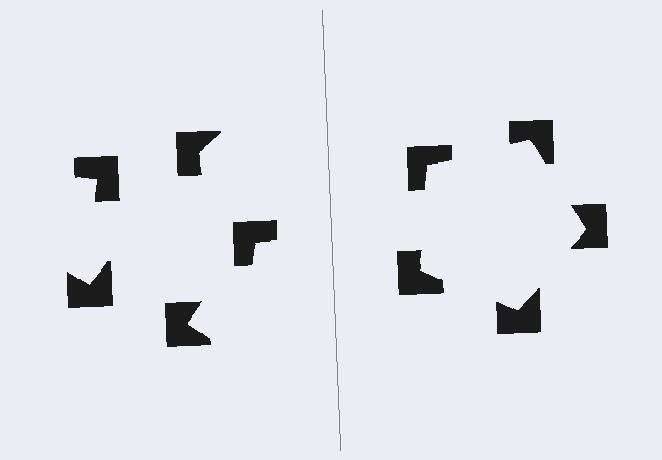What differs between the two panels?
The notched squares are positioned identically on both sides; only the wedge orientations differ. On the right they align to a pentagon; on the left they are misaligned.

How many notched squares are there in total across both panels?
10 — 5 on each side.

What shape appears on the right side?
An illusory pentagon.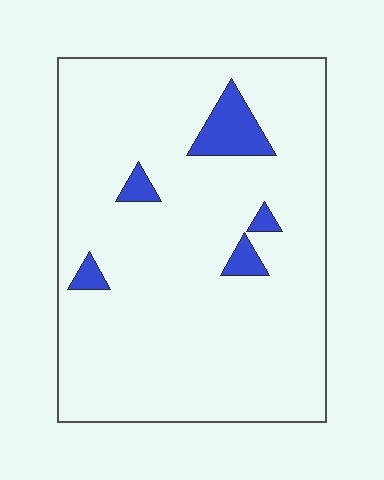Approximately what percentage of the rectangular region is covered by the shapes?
Approximately 5%.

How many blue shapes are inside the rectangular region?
5.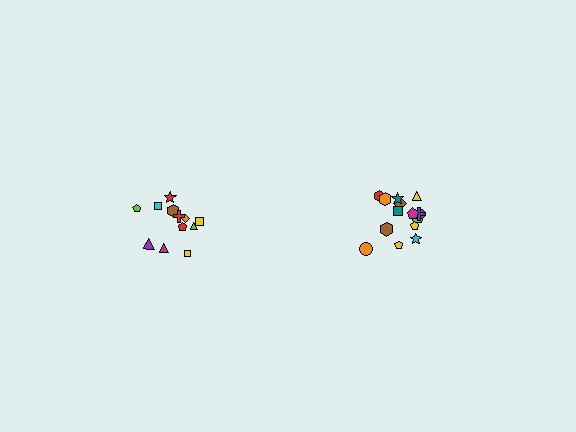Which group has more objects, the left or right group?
The right group.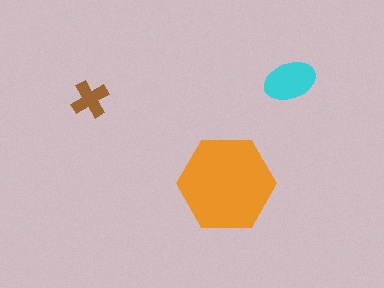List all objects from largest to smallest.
The orange hexagon, the cyan ellipse, the brown cross.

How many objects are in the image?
There are 3 objects in the image.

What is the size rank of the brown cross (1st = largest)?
3rd.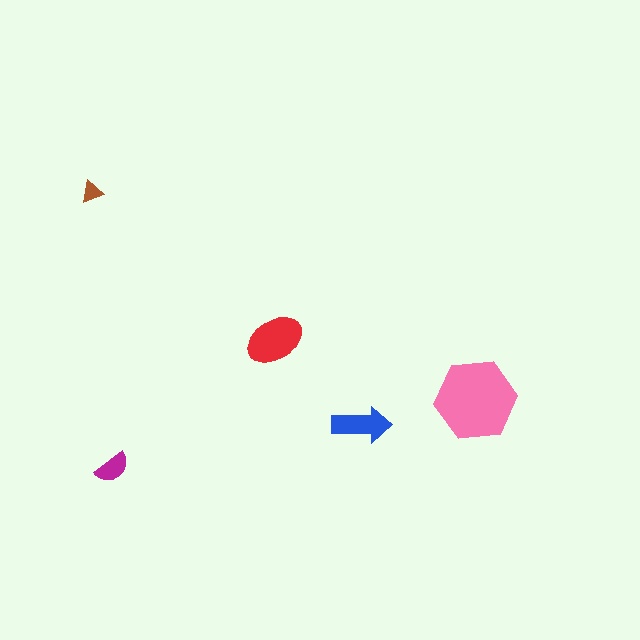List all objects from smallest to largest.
The brown triangle, the magenta semicircle, the blue arrow, the red ellipse, the pink hexagon.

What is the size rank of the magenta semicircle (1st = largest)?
4th.